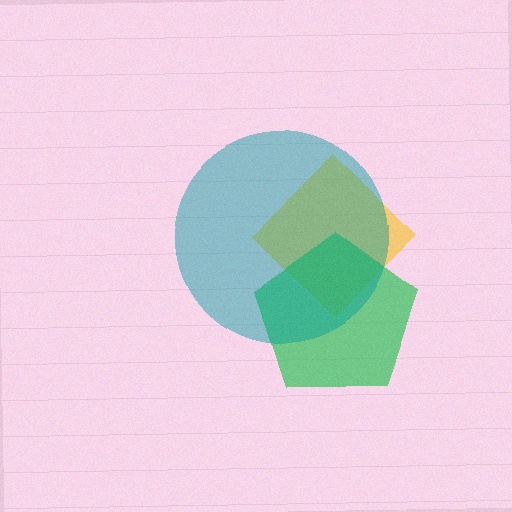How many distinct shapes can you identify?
There are 3 distinct shapes: a yellow diamond, a green pentagon, a teal circle.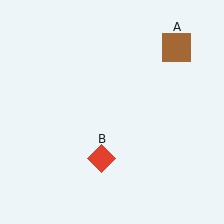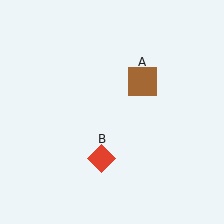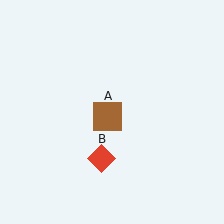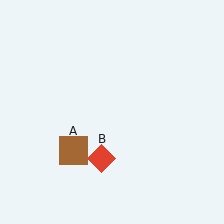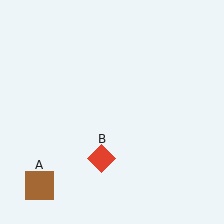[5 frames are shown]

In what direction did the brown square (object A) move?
The brown square (object A) moved down and to the left.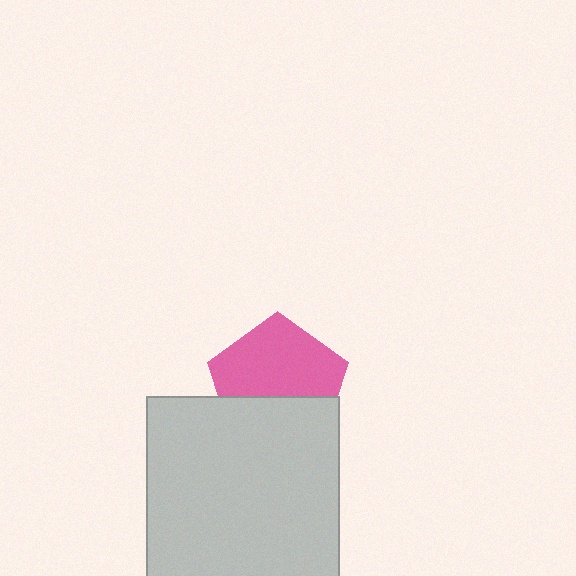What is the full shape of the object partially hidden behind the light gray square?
The partially hidden object is a pink pentagon.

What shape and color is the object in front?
The object in front is a light gray square.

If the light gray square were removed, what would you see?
You would see the complete pink pentagon.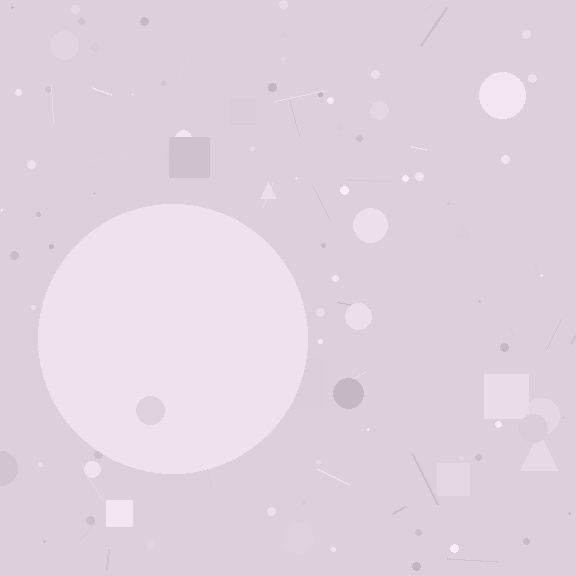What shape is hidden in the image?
A circle is hidden in the image.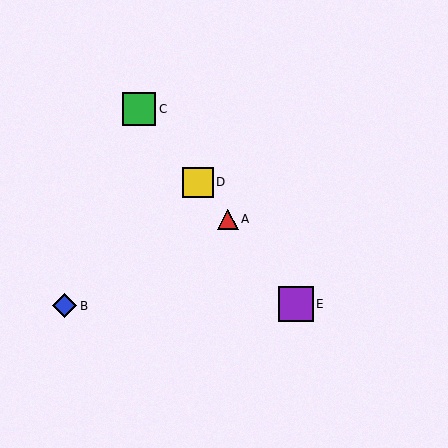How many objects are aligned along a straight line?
4 objects (A, C, D, E) are aligned along a straight line.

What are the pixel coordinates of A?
Object A is at (228, 219).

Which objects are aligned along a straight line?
Objects A, C, D, E are aligned along a straight line.